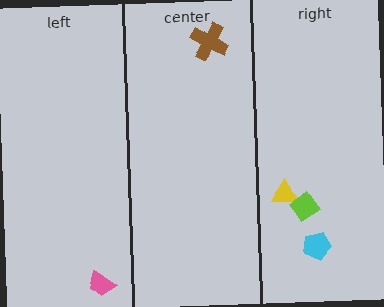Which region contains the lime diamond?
The right region.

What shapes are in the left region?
The pink trapezoid.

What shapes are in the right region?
The cyan pentagon, the yellow triangle, the lime diamond.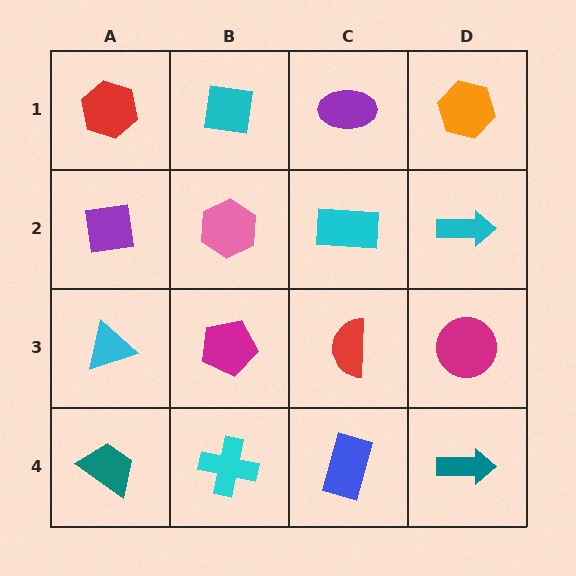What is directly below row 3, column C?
A blue rectangle.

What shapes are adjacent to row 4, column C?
A red semicircle (row 3, column C), a cyan cross (row 4, column B), a teal arrow (row 4, column D).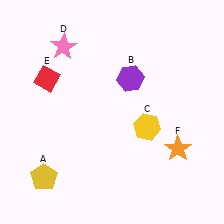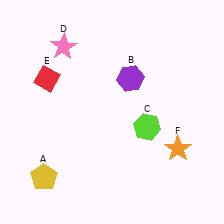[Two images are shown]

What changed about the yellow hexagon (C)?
In Image 1, C is yellow. In Image 2, it changed to lime.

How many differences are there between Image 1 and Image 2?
There is 1 difference between the two images.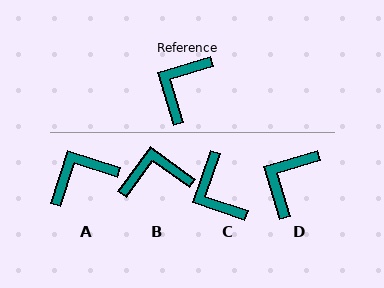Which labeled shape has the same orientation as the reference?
D.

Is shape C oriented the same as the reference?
No, it is off by about 54 degrees.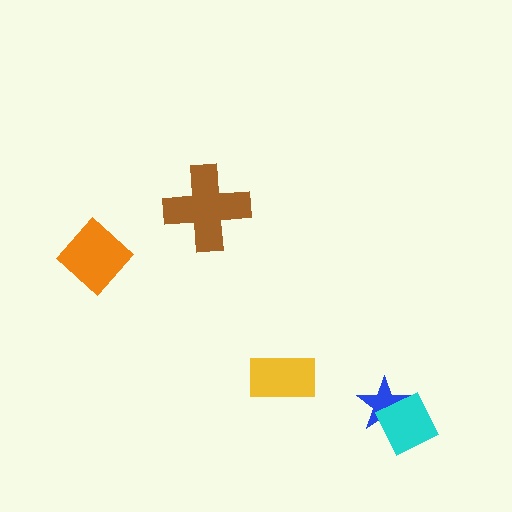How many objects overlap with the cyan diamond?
1 object overlaps with the cyan diamond.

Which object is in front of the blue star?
The cyan diamond is in front of the blue star.